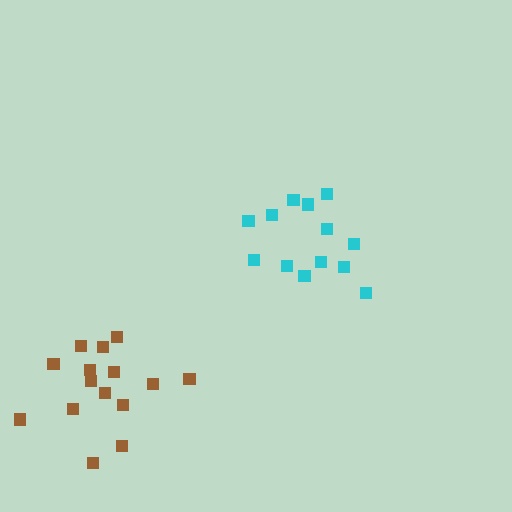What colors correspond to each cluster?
The clusters are colored: cyan, brown.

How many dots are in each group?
Group 1: 13 dots, Group 2: 16 dots (29 total).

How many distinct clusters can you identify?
There are 2 distinct clusters.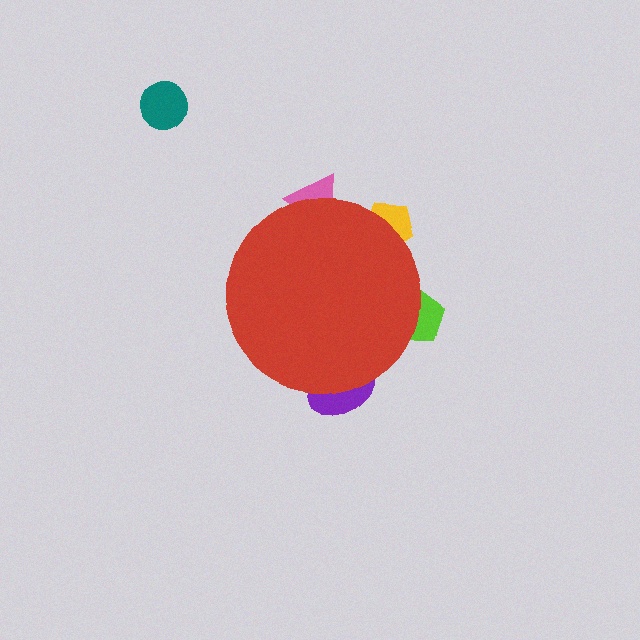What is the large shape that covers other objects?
A red circle.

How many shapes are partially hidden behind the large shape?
4 shapes are partially hidden.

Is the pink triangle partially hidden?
Yes, the pink triangle is partially hidden behind the red circle.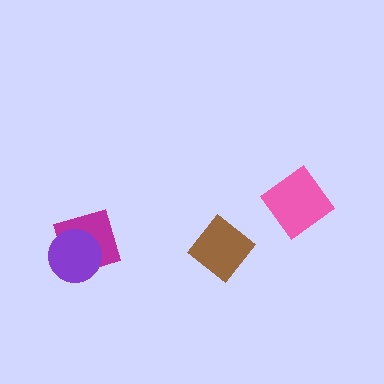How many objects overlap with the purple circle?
1 object overlaps with the purple circle.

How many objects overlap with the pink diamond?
0 objects overlap with the pink diamond.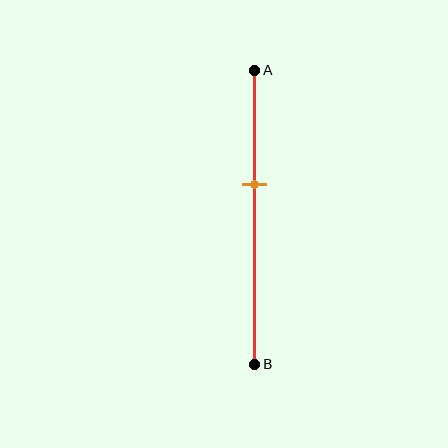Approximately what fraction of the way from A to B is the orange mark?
The orange mark is approximately 40% of the way from A to B.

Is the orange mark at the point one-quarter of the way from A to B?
No, the mark is at about 40% from A, not at the 25% one-quarter point.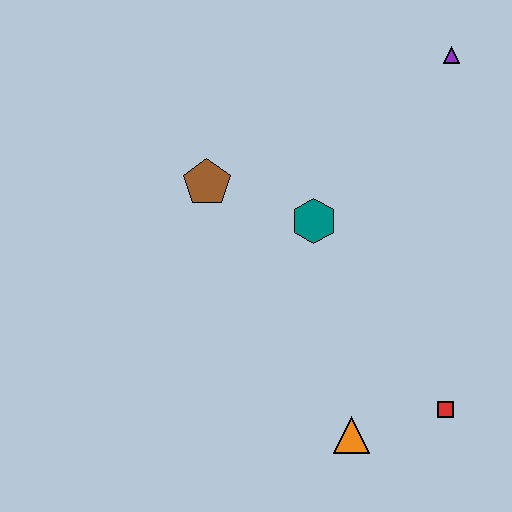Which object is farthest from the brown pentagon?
The red square is farthest from the brown pentagon.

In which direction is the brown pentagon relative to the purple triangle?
The brown pentagon is to the left of the purple triangle.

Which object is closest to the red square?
The orange triangle is closest to the red square.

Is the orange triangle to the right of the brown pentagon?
Yes